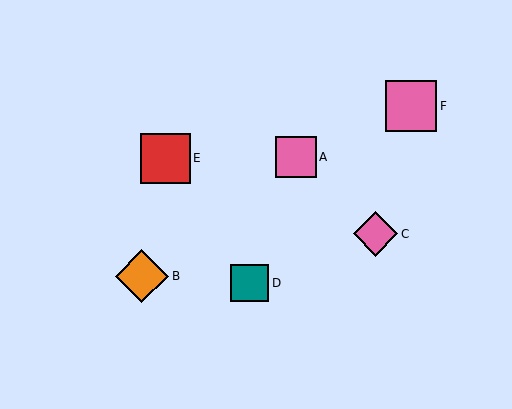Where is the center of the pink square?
The center of the pink square is at (411, 106).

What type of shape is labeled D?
Shape D is a teal square.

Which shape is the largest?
The orange diamond (labeled B) is the largest.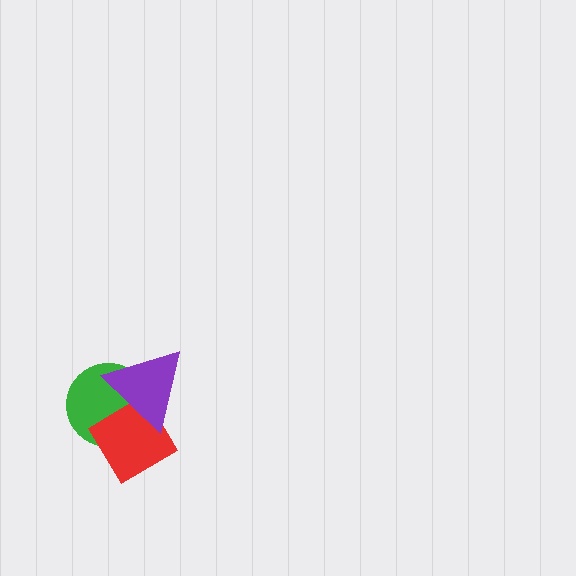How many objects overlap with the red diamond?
2 objects overlap with the red diamond.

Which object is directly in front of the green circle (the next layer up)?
The red diamond is directly in front of the green circle.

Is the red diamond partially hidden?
Yes, it is partially covered by another shape.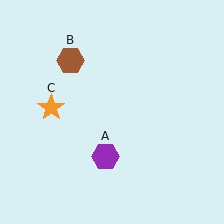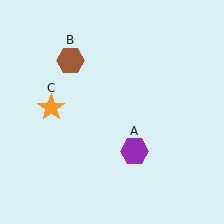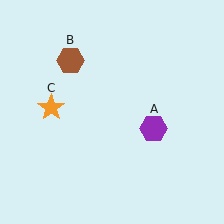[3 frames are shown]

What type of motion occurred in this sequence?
The purple hexagon (object A) rotated counterclockwise around the center of the scene.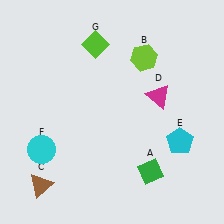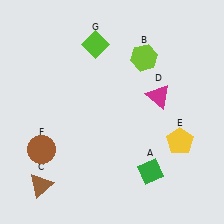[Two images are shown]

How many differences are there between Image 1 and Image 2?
There are 2 differences between the two images.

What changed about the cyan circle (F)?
In Image 1, F is cyan. In Image 2, it changed to brown.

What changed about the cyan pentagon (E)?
In Image 1, E is cyan. In Image 2, it changed to yellow.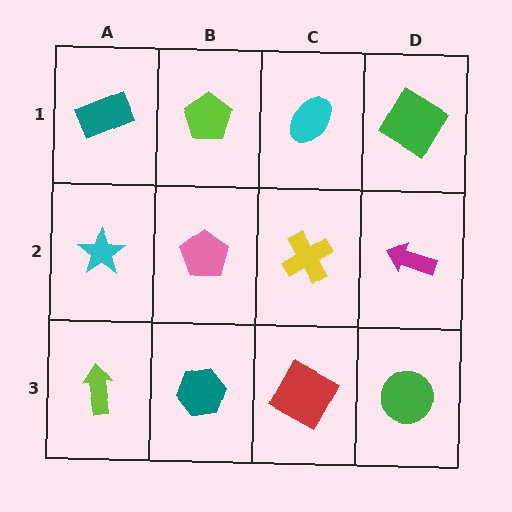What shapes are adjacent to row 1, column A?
A cyan star (row 2, column A), a lime pentagon (row 1, column B).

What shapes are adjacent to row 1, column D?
A magenta arrow (row 2, column D), a cyan ellipse (row 1, column C).